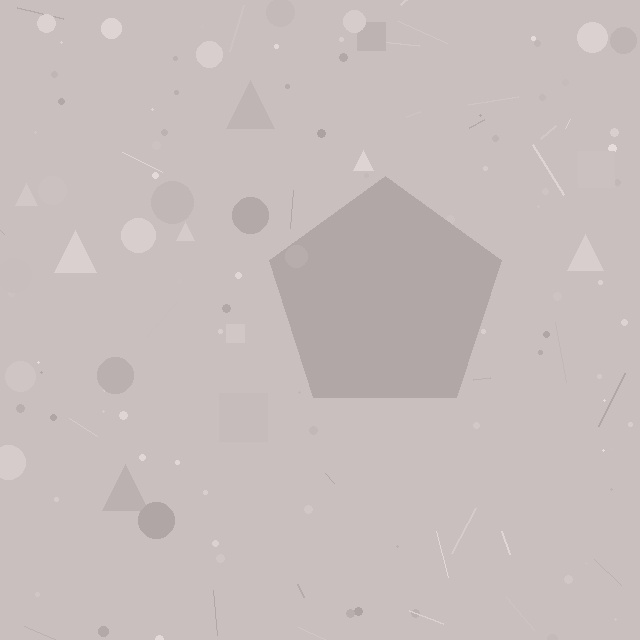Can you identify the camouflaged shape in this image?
The camouflaged shape is a pentagon.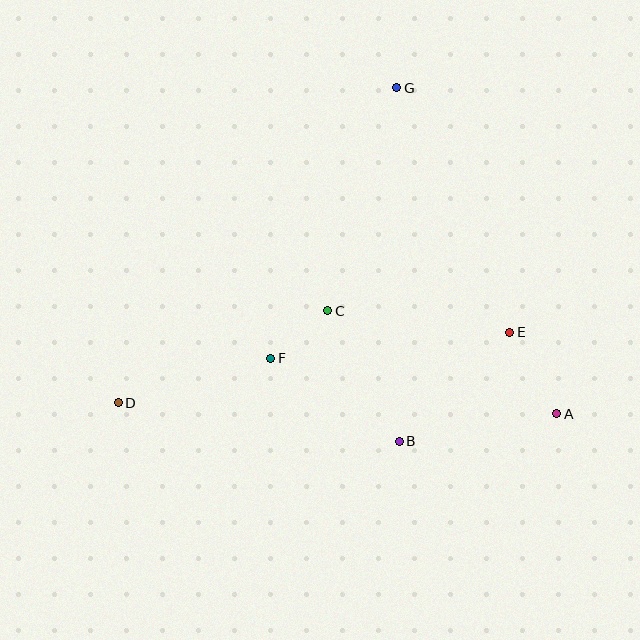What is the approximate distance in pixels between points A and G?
The distance between A and G is approximately 363 pixels.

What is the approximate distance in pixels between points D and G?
The distance between D and G is approximately 421 pixels.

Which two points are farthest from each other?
Points A and D are farthest from each other.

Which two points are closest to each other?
Points C and F are closest to each other.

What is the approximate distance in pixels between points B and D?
The distance between B and D is approximately 284 pixels.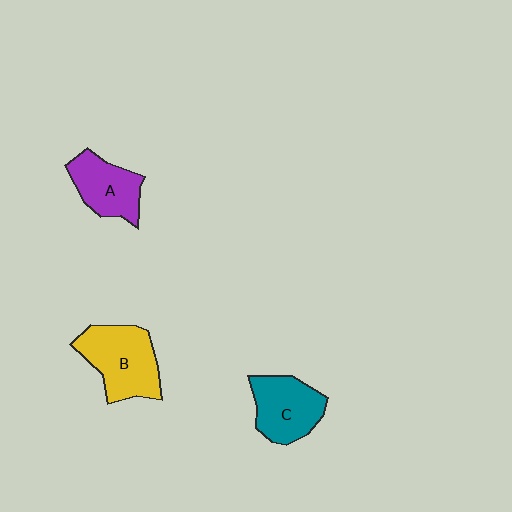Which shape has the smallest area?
Shape A (purple).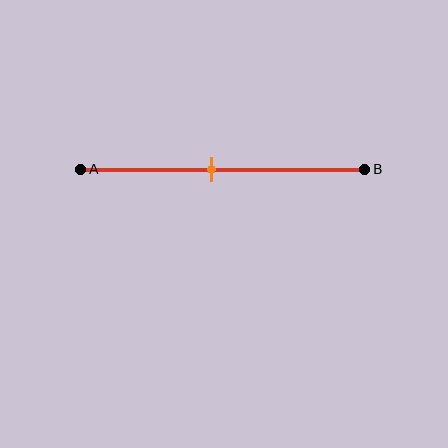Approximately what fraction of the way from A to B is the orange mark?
The orange mark is approximately 45% of the way from A to B.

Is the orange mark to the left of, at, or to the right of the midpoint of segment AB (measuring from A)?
The orange mark is to the left of the midpoint of segment AB.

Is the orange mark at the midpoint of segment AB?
No, the mark is at about 45% from A, not at the 50% midpoint.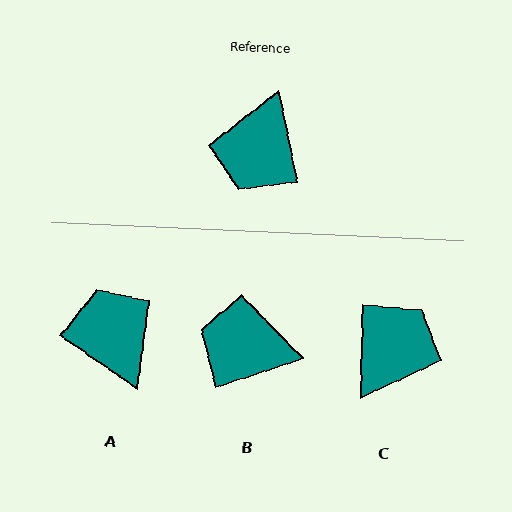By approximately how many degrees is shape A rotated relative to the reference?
Approximately 136 degrees clockwise.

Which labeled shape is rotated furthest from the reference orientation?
C, about 167 degrees away.